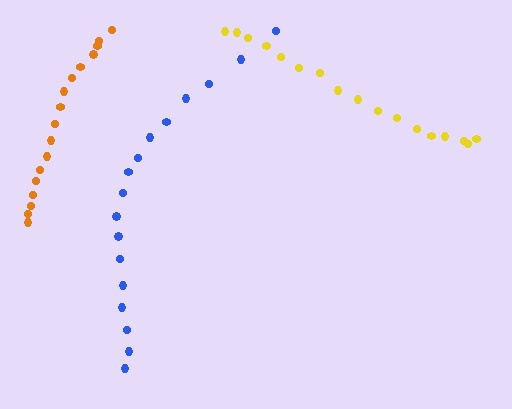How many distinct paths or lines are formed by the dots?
There are 3 distinct paths.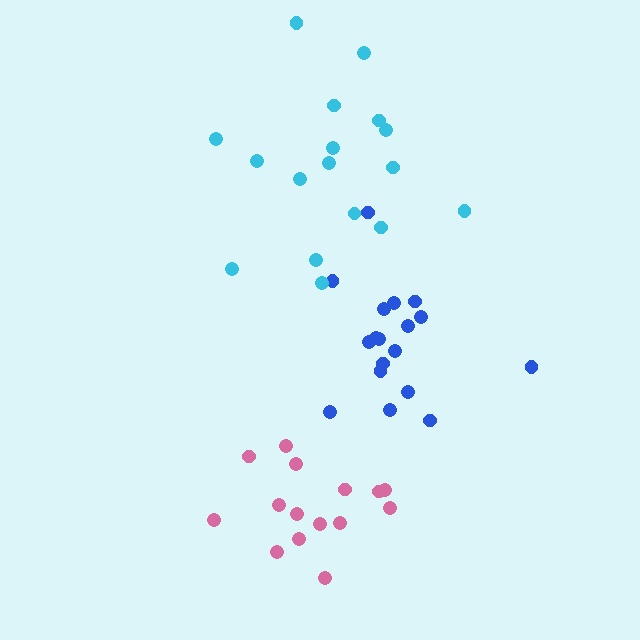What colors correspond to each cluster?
The clusters are colored: blue, cyan, pink.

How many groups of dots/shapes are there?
There are 3 groups.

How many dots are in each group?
Group 1: 18 dots, Group 2: 17 dots, Group 3: 15 dots (50 total).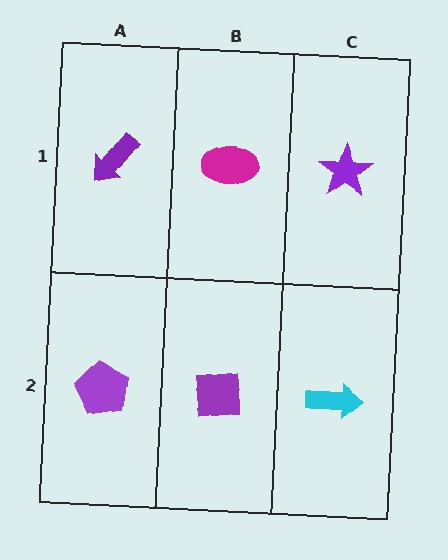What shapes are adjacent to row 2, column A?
A purple arrow (row 1, column A), a purple square (row 2, column B).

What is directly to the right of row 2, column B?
A cyan arrow.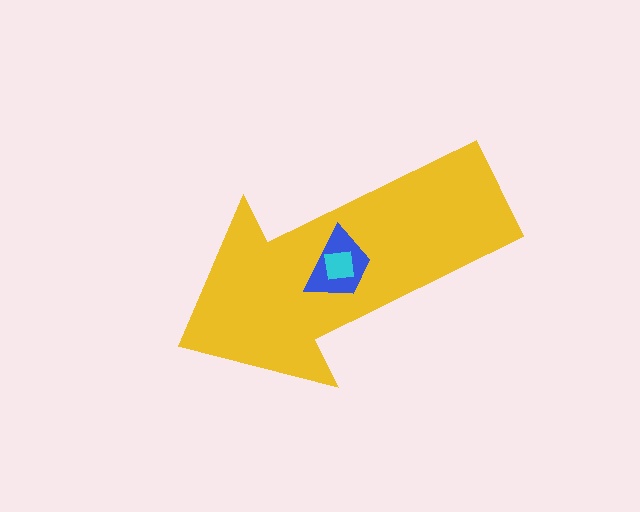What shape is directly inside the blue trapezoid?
The cyan square.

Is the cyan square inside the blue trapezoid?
Yes.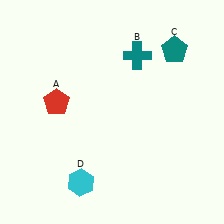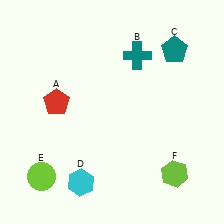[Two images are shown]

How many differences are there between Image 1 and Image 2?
There are 2 differences between the two images.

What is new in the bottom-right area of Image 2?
A lime hexagon (F) was added in the bottom-right area of Image 2.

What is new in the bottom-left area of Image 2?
A lime circle (E) was added in the bottom-left area of Image 2.